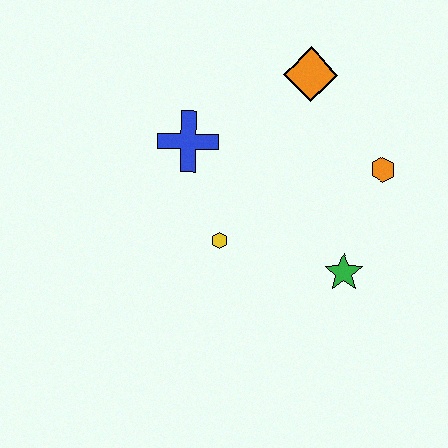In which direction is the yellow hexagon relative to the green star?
The yellow hexagon is to the left of the green star.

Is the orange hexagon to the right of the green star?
Yes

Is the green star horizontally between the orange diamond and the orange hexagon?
Yes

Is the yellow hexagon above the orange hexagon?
No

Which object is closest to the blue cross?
The yellow hexagon is closest to the blue cross.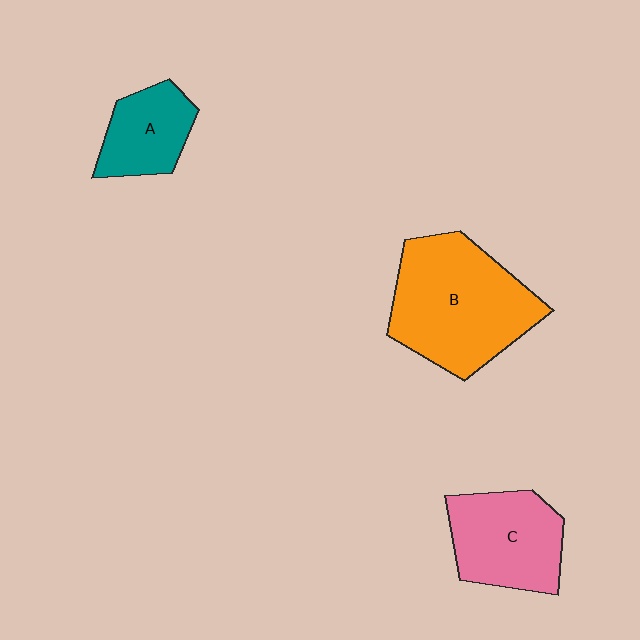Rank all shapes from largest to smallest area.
From largest to smallest: B (orange), C (pink), A (teal).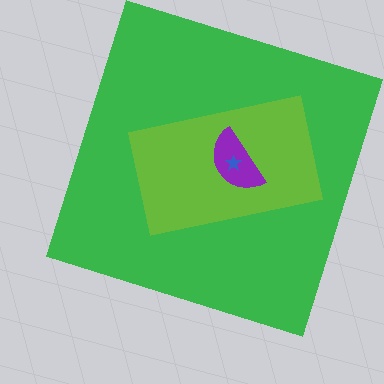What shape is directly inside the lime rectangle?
The purple semicircle.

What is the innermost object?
The blue star.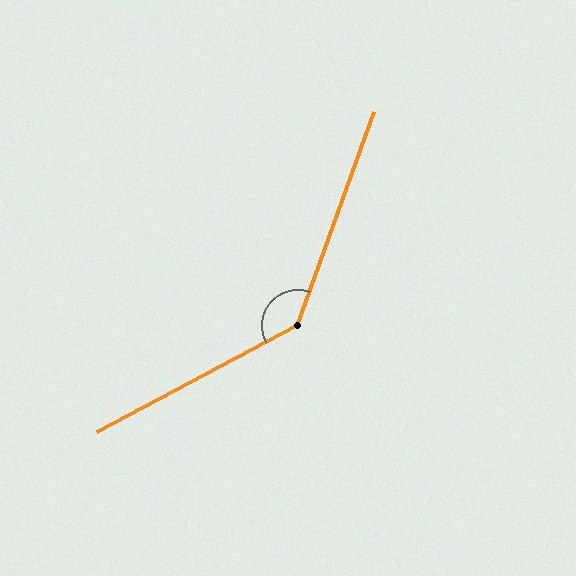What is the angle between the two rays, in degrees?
Approximately 138 degrees.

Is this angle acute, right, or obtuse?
It is obtuse.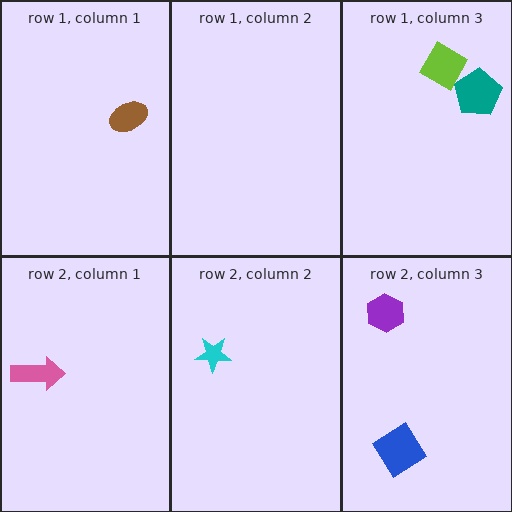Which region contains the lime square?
The row 1, column 3 region.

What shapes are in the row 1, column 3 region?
The teal pentagon, the lime square.